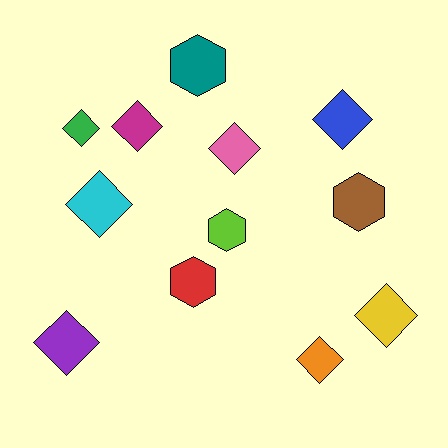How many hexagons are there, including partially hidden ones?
There are 4 hexagons.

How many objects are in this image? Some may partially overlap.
There are 12 objects.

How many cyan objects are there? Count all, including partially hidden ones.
There is 1 cyan object.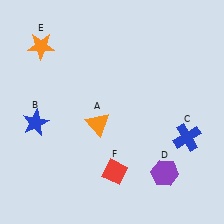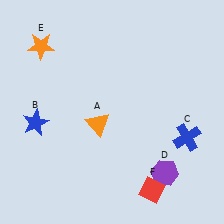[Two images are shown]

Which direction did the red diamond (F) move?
The red diamond (F) moved right.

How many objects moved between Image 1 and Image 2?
1 object moved between the two images.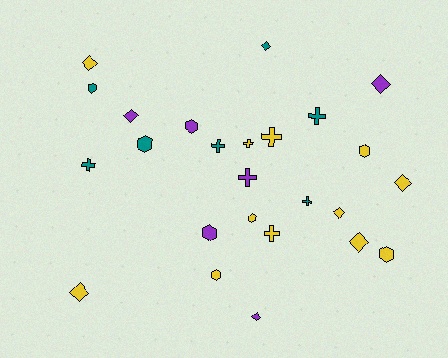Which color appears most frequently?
Yellow, with 12 objects.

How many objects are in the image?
There are 25 objects.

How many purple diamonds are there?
There are 3 purple diamonds.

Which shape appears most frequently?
Diamond, with 9 objects.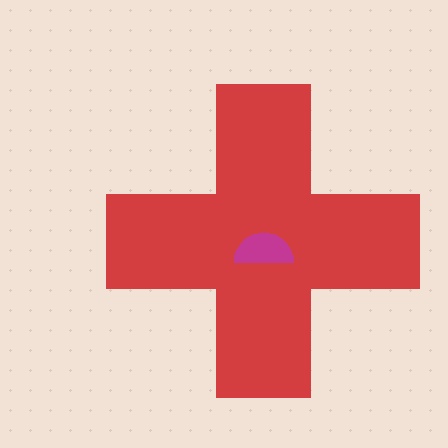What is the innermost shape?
The magenta semicircle.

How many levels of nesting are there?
2.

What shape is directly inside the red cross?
The magenta semicircle.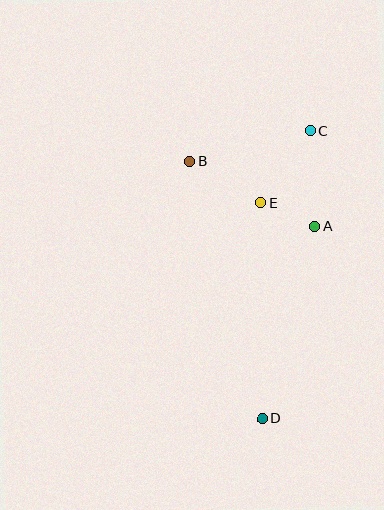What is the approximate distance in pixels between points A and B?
The distance between A and B is approximately 141 pixels.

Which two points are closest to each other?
Points A and E are closest to each other.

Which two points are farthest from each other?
Points C and D are farthest from each other.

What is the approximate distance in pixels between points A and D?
The distance between A and D is approximately 200 pixels.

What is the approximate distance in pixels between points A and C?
The distance between A and C is approximately 95 pixels.